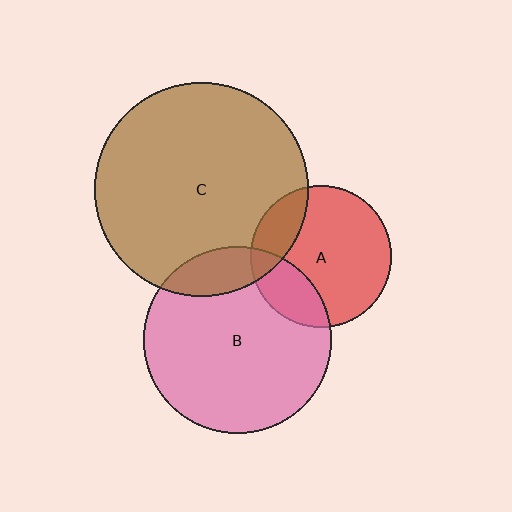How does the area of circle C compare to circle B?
Approximately 1.3 times.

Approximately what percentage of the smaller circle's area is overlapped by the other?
Approximately 25%.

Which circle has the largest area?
Circle C (brown).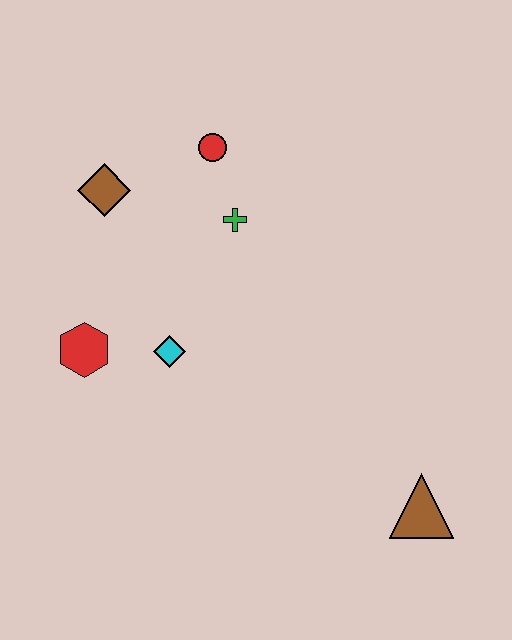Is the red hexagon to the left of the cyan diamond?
Yes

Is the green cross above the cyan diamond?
Yes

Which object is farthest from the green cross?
The brown triangle is farthest from the green cross.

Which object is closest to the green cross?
The red circle is closest to the green cross.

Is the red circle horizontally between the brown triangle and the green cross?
No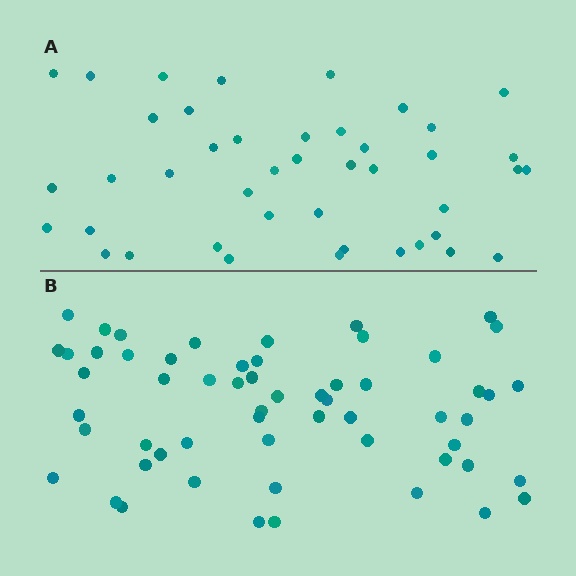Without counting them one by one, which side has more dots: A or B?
Region B (the bottom region) has more dots.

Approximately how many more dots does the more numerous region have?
Region B has approximately 15 more dots than region A.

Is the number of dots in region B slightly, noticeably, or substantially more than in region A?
Region B has noticeably more, but not dramatically so. The ratio is roughly 1.3 to 1.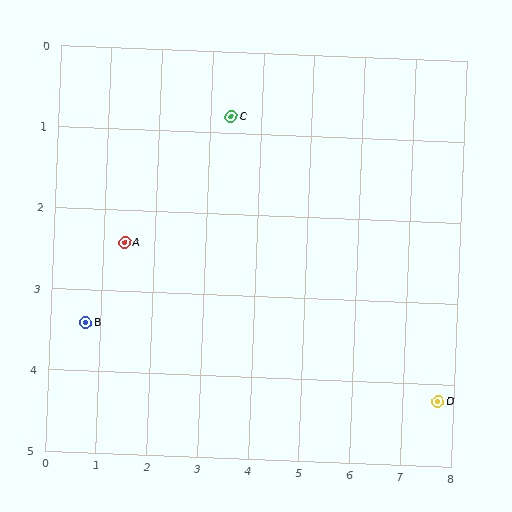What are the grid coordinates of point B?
Point B is at approximately (0.7, 3.4).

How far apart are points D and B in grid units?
Points D and B are about 7.0 grid units apart.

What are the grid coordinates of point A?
Point A is at approximately (1.4, 2.4).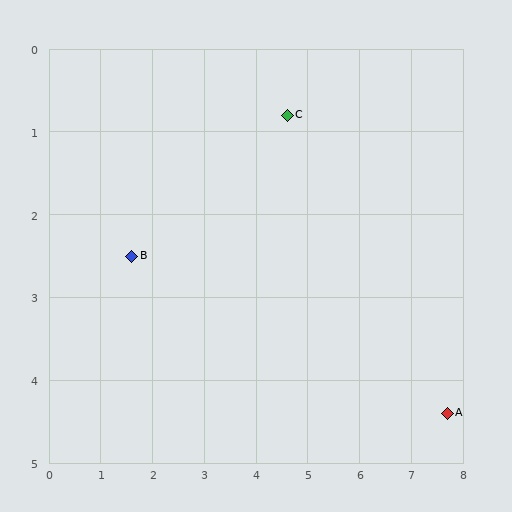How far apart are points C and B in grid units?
Points C and B are about 3.4 grid units apart.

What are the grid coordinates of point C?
Point C is at approximately (4.6, 0.8).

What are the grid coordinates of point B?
Point B is at approximately (1.6, 2.5).